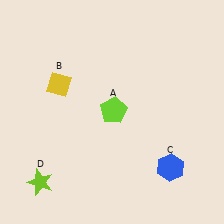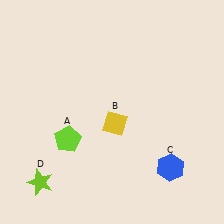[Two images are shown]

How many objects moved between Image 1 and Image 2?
2 objects moved between the two images.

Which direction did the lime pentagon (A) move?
The lime pentagon (A) moved left.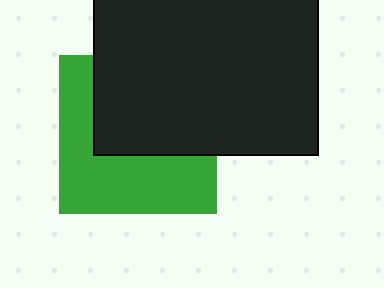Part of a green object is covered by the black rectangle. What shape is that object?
It is a square.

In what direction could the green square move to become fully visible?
The green square could move down. That would shift it out from behind the black rectangle entirely.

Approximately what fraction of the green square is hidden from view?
Roughly 50% of the green square is hidden behind the black rectangle.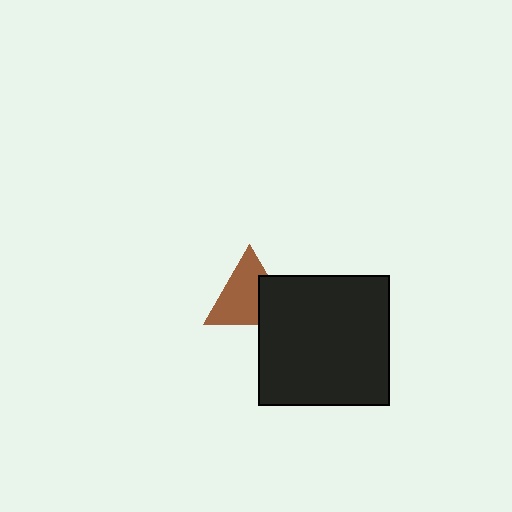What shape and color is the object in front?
The object in front is a black square.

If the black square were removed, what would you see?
You would see the complete brown triangle.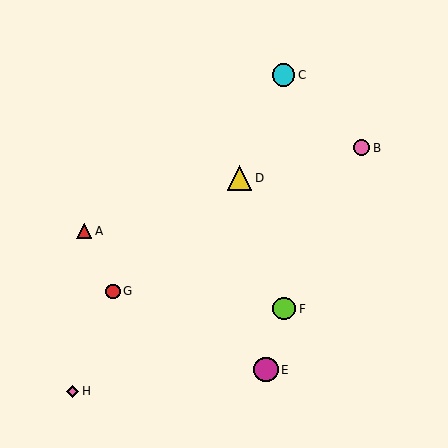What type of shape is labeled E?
Shape E is a magenta circle.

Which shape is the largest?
The magenta circle (labeled E) is the largest.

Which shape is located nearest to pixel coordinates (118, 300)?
The red circle (labeled G) at (113, 291) is nearest to that location.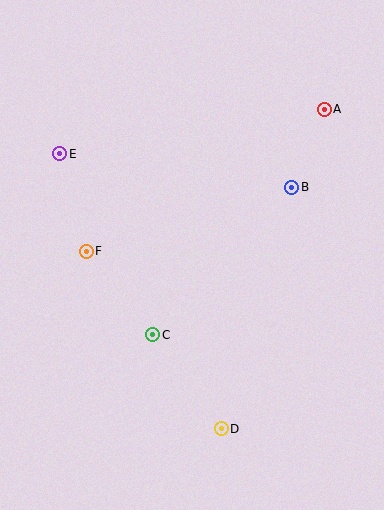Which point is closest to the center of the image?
Point C at (153, 335) is closest to the center.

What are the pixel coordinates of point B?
Point B is at (292, 187).